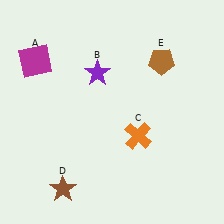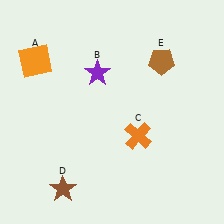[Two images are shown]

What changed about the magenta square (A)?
In Image 1, A is magenta. In Image 2, it changed to orange.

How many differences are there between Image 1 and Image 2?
There is 1 difference between the two images.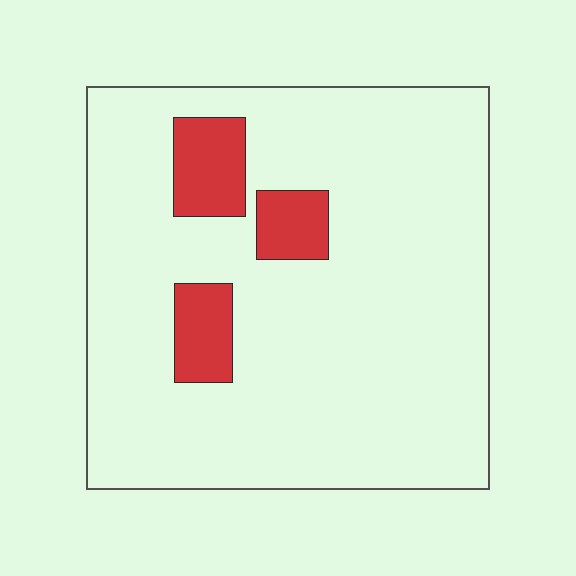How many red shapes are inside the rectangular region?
3.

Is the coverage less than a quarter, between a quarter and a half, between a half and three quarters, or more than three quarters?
Less than a quarter.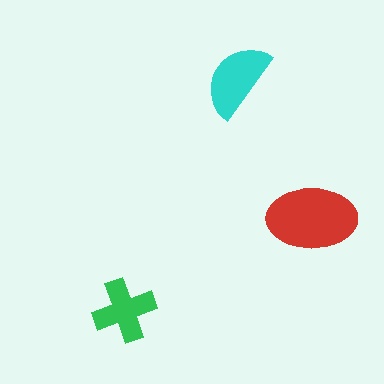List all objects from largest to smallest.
The red ellipse, the cyan semicircle, the green cross.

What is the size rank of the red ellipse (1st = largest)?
1st.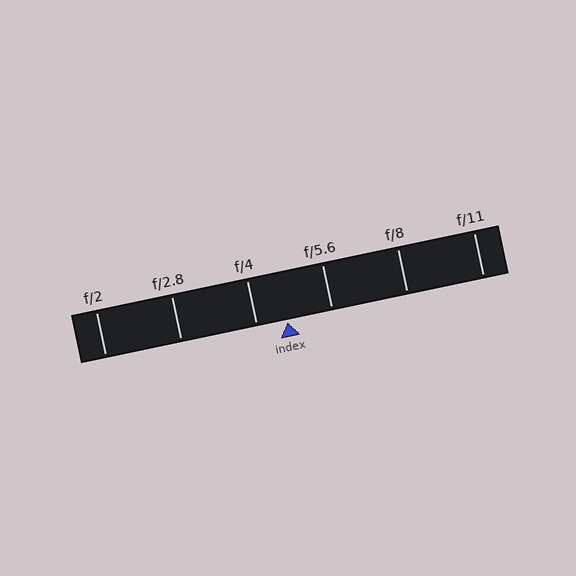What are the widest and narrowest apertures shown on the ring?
The widest aperture shown is f/2 and the narrowest is f/11.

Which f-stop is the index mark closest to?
The index mark is closest to f/4.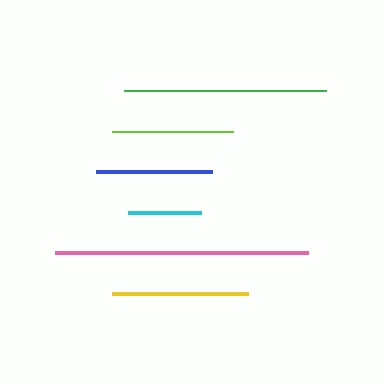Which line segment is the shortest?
The cyan line is the shortest at approximately 73 pixels.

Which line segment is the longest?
The pink line is the longest at approximately 253 pixels.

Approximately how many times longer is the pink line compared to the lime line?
The pink line is approximately 2.1 times the length of the lime line.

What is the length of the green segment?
The green segment is approximately 202 pixels long.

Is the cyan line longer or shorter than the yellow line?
The yellow line is longer than the cyan line.